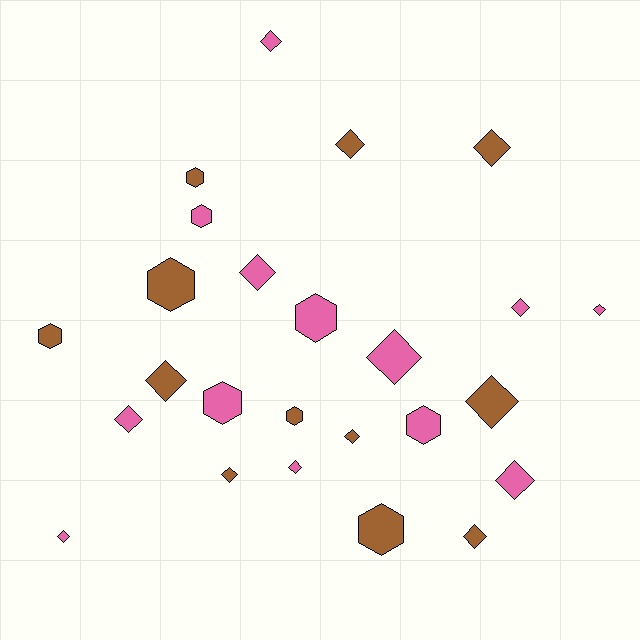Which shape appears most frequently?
Diamond, with 16 objects.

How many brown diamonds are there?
There are 7 brown diamonds.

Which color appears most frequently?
Pink, with 13 objects.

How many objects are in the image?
There are 25 objects.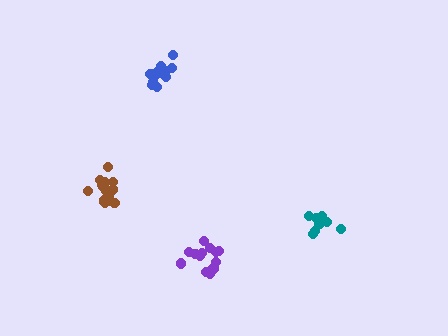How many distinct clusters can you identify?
There are 4 distinct clusters.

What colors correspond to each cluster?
The clusters are colored: blue, purple, brown, teal.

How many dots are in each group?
Group 1: 14 dots, Group 2: 13 dots, Group 3: 16 dots, Group 4: 12 dots (55 total).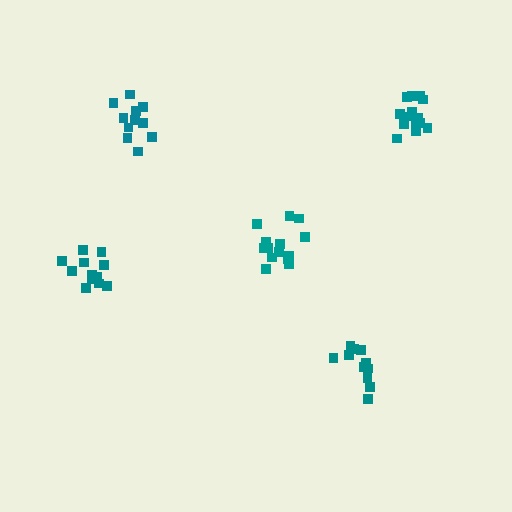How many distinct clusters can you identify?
There are 5 distinct clusters.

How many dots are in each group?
Group 1: 11 dots, Group 2: 12 dots, Group 3: 11 dots, Group 4: 14 dots, Group 5: 14 dots (62 total).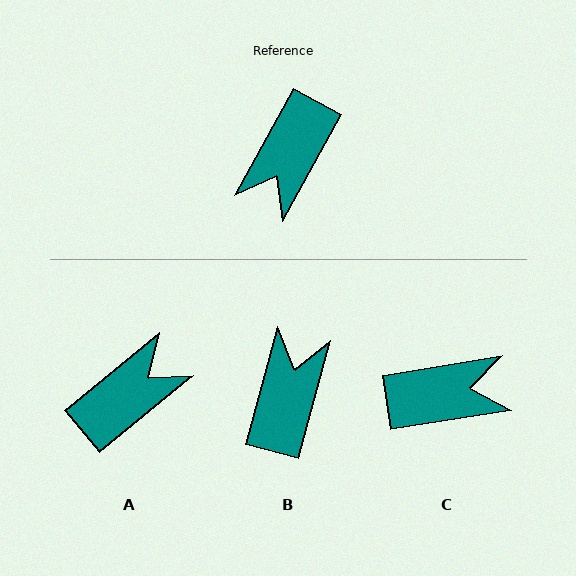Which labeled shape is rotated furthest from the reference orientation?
B, about 166 degrees away.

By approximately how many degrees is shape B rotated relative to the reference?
Approximately 166 degrees clockwise.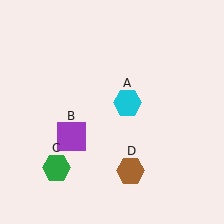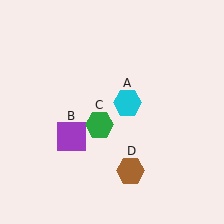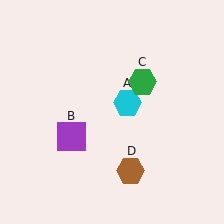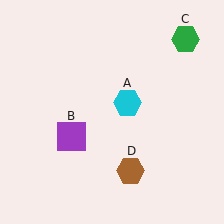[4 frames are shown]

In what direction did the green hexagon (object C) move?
The green hexagon (object C) moved up and to the right.